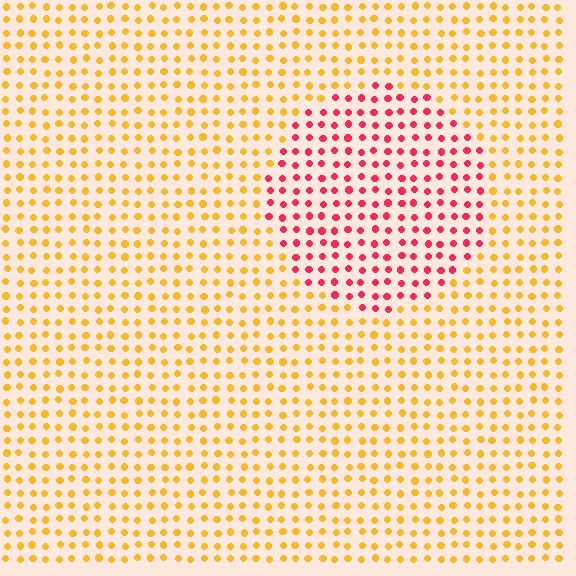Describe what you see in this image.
The image is filled with small yellow elements in a uniform arrangement. A circle-shaped region is visible where the elements are tinted to a slightly different hue, forming a subtle color boundary.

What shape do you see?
I see a circle.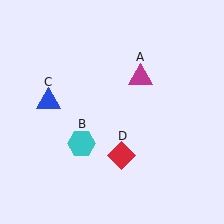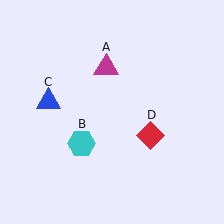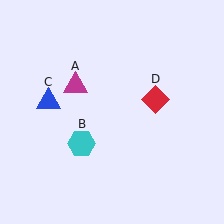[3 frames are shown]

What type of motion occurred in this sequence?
The magenta triangle (object A), red diamond (object D) rotated counterclockwise around the center of the scene.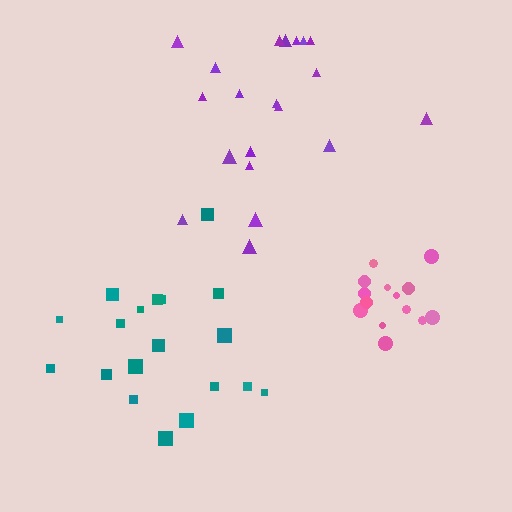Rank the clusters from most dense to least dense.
pink, teal, purple.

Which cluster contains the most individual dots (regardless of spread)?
Purple (20).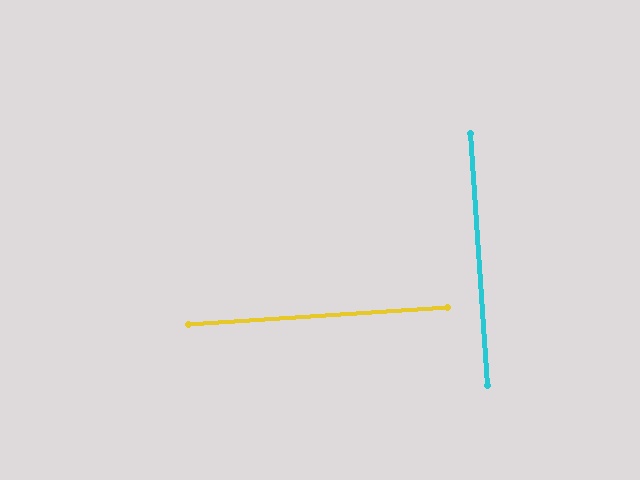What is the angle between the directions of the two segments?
Approximately 90 degrees.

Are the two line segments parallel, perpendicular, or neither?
Perpendicular — they meet at approximately 90°.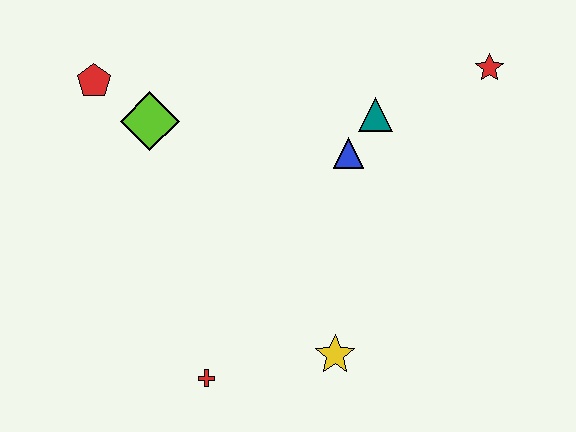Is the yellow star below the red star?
Yes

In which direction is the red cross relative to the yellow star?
The red cross is to the left of the yellow star.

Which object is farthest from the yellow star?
The red pentagon is farthest from the yellow star.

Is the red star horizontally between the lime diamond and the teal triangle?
No